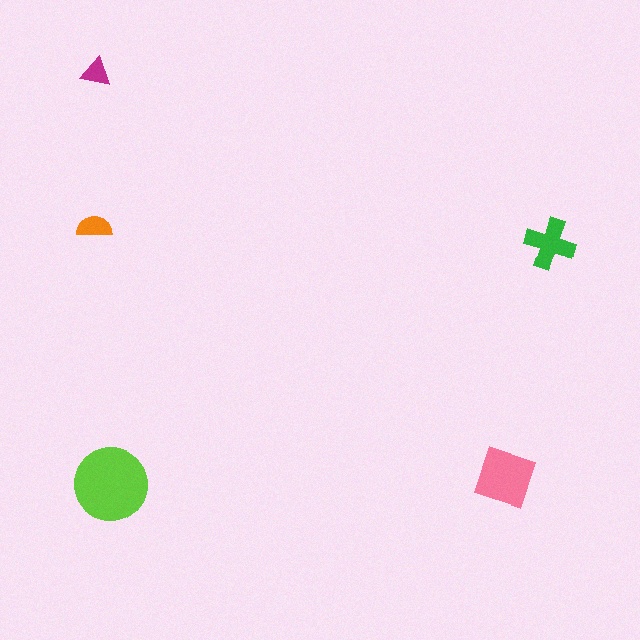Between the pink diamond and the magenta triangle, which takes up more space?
The pink diamond.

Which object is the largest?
The lime circle.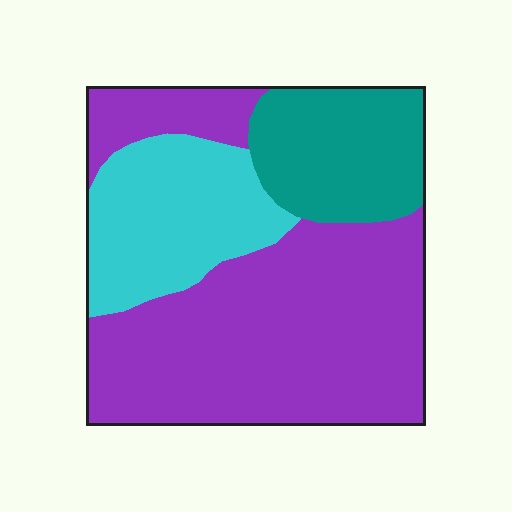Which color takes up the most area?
Purple, at roughly 60%.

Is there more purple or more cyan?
Purple.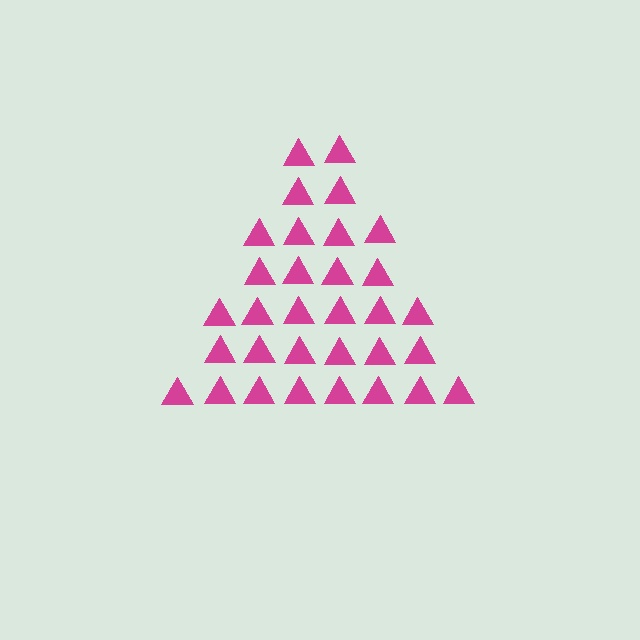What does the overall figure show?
The overall figure shows a triangle.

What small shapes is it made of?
It is made of small triangles.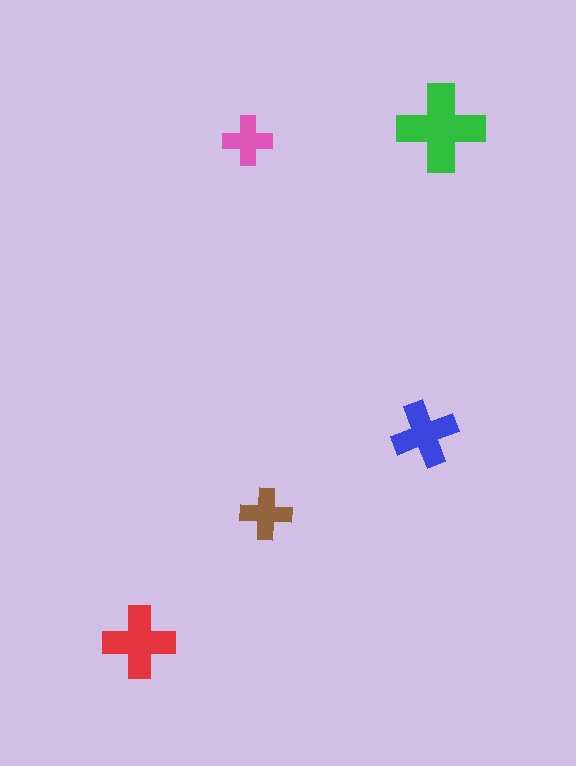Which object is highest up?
The green cross is topmost.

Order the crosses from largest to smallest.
the green one, the red one, the blue one, the brown one, the pink one.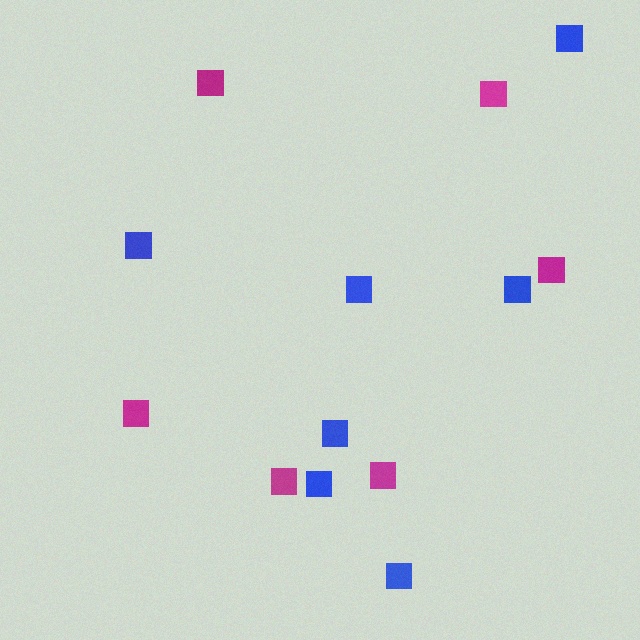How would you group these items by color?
There are 2 groups: one group of blue squares (7) and one group of magenta squares (6).